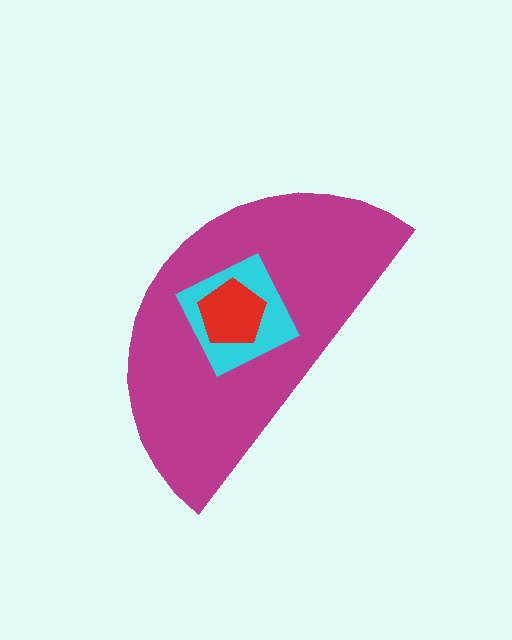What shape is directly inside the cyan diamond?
The red pentagon.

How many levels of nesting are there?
3.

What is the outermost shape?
The magenta semicircle.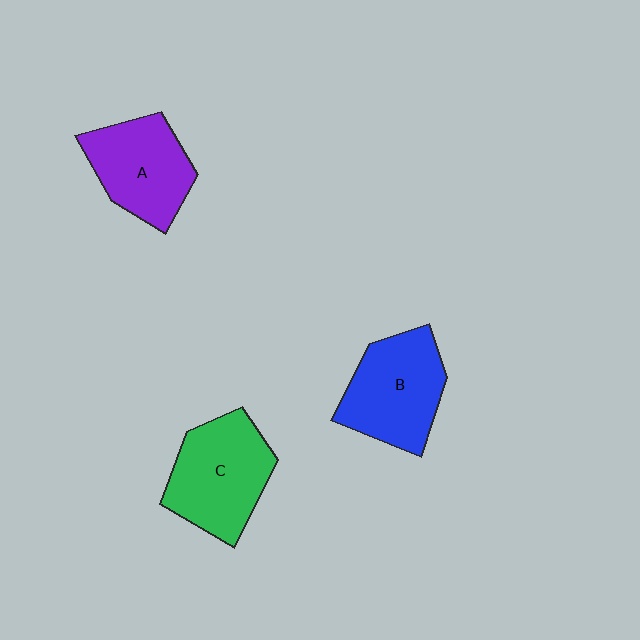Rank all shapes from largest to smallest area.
From largest to smallest: C (green), B (blue), A (purple).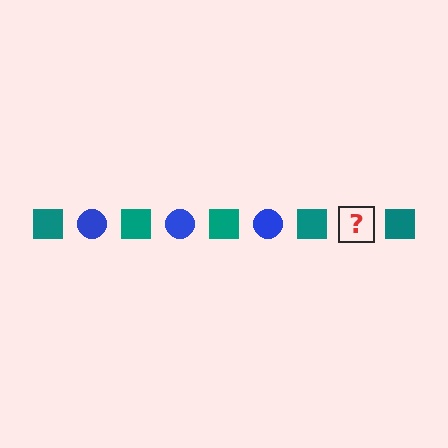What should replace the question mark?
The question mark should be replaced with a blue circle.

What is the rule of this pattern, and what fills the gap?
The rule is that the pattern alternates between teal square and blue circle. The gap should be filled with a blue circle.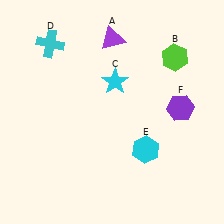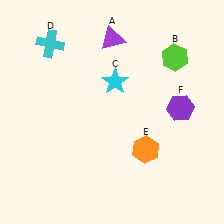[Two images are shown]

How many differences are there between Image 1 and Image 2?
There is 1 difference between the two images.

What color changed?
The hexagon (E) changed from cyan in Image 1 to orange in Image 2.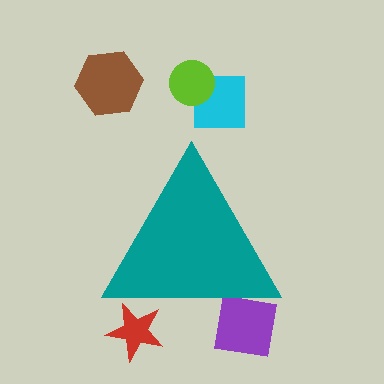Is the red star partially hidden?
Yes, the red star is partially hidden behind the teal triangle.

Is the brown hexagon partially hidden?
No, the brown hexagon is fully visible.